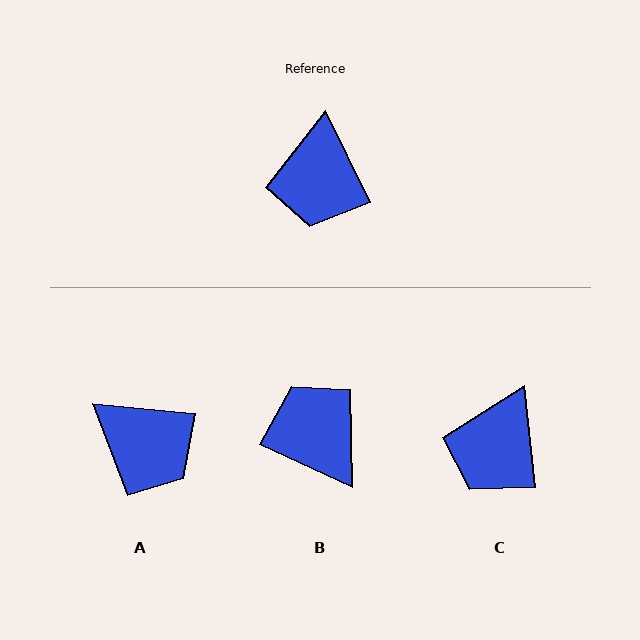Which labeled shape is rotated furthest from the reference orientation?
B, about 141 degrees away.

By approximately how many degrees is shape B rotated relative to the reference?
Approximately 141 degrees clockwise.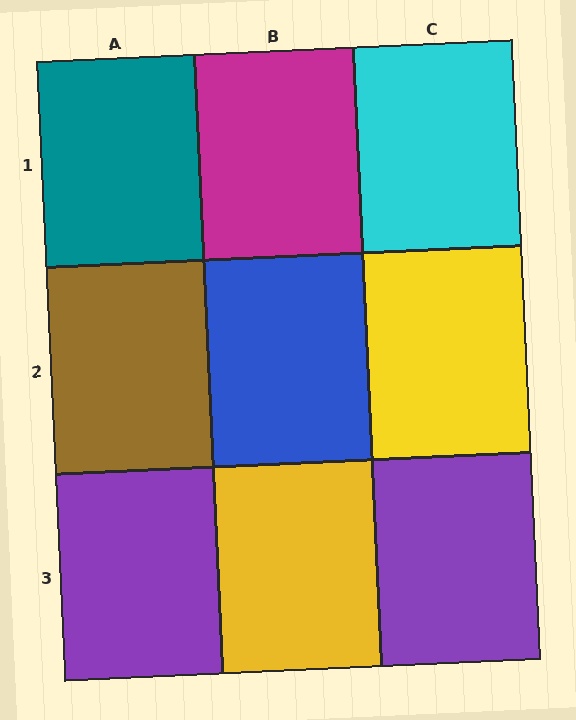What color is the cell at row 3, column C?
Purple.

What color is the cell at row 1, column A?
Teal.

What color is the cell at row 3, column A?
Purple.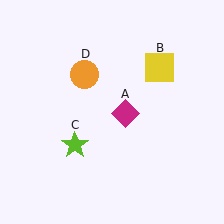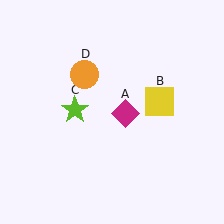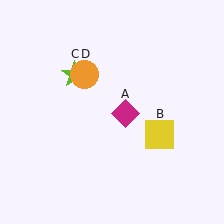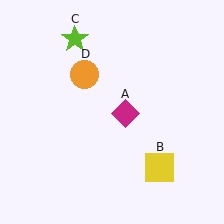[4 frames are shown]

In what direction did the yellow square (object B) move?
The yellow square (object B) moved down.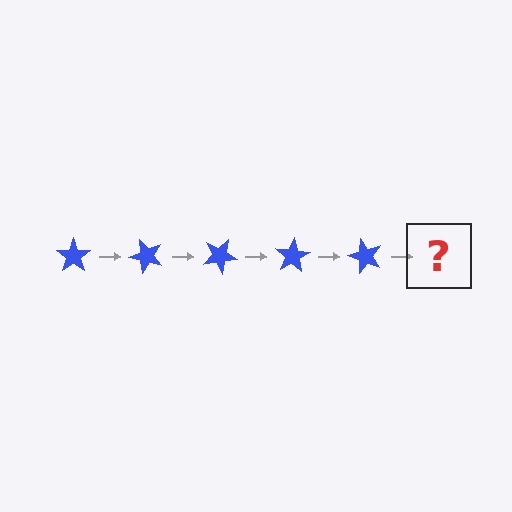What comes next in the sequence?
The next element should be a blue star rotated 250 degrees.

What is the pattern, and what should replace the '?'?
The pattern is that the star rotates 50 degrees each step. The '?' should be a blue star rotated 250 degrees.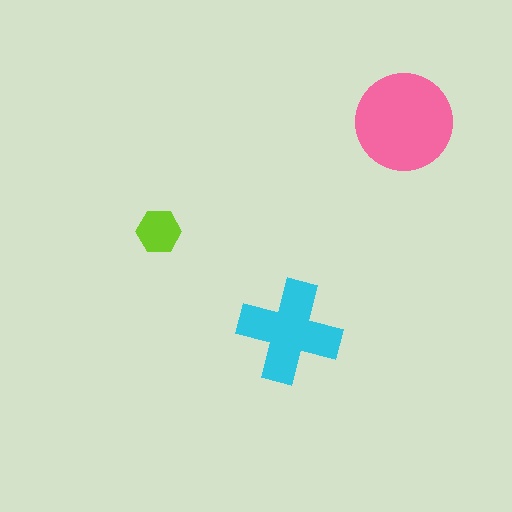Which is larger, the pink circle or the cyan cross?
The pink circle.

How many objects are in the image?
There are 3 objects in the image.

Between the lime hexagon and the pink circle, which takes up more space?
The pink circle.